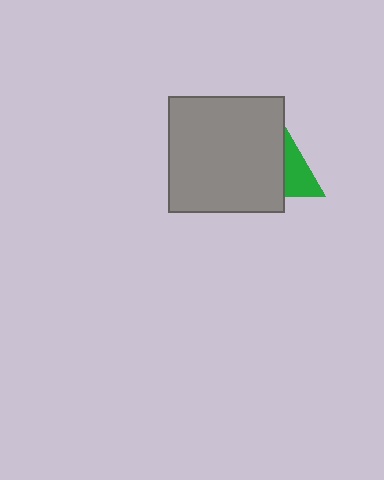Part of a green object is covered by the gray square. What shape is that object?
It is a triangle.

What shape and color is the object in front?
The object in front is a gray square.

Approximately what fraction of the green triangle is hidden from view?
Roughly 58% of the green triangle is hidden behind the gray square.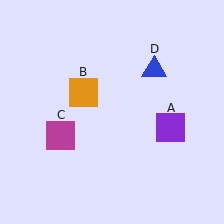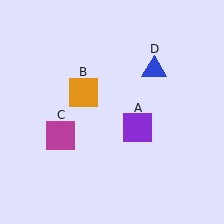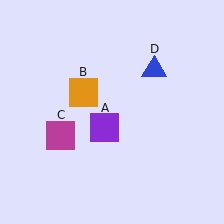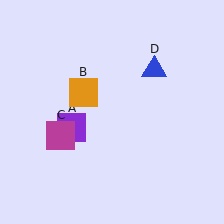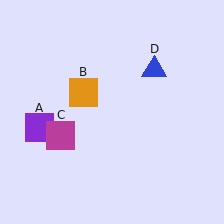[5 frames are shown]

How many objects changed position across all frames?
1 object changed position: purple square (object A).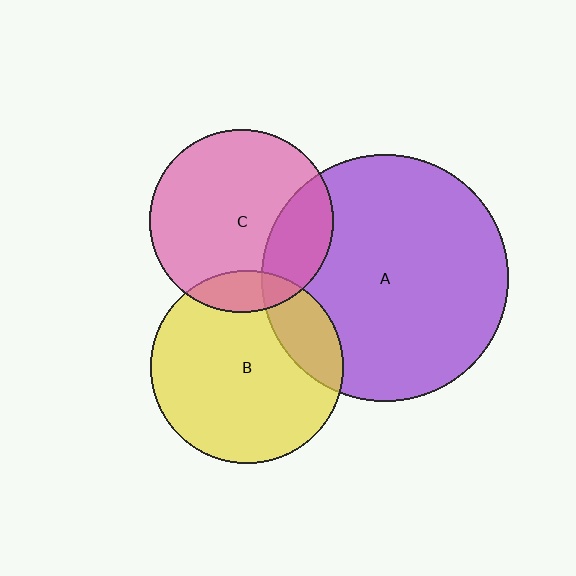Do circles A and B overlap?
Yes.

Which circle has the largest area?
Circle A (purple).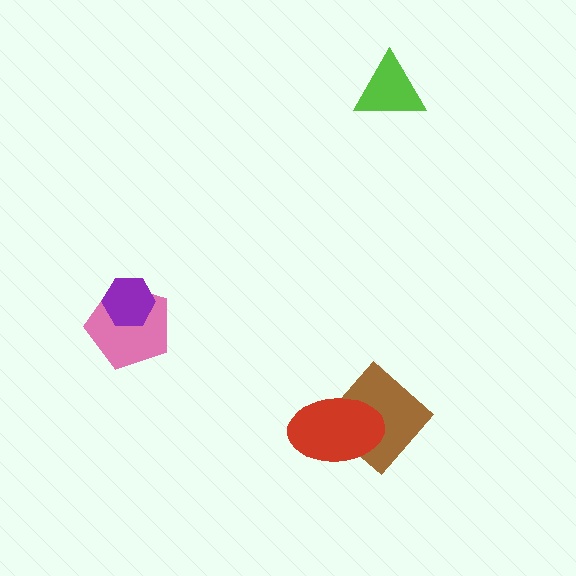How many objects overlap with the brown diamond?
1 object overlaps with the brown diamond.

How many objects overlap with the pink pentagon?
1 object overlaps with the pink pentagon.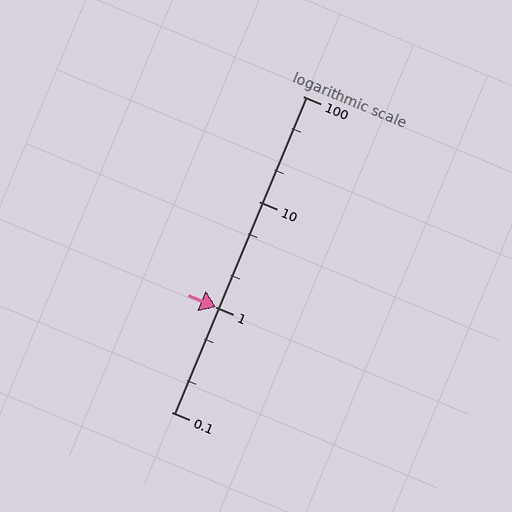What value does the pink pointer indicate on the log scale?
The pointer indicates approximately 1.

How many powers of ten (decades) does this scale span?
The scale spans 3 decades, from 0.1 to 100.